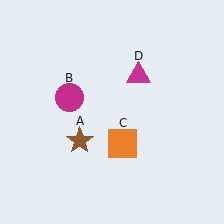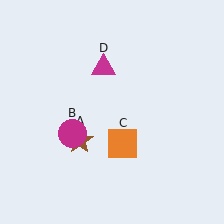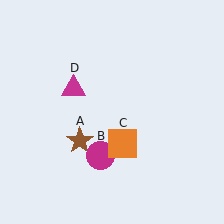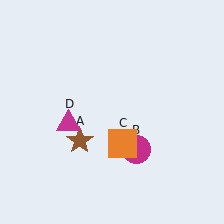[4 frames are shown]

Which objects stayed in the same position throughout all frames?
Brown star (object A) and orange square (object C) remained stationary.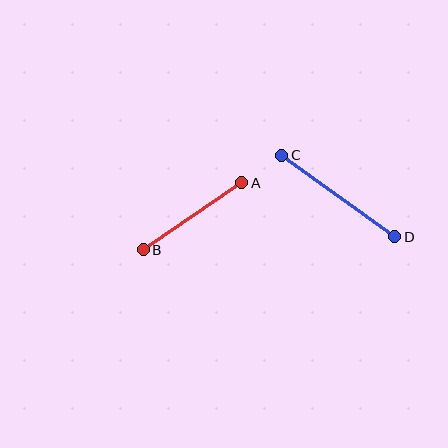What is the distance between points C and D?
The distance is approximately 139 pixels.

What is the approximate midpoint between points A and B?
The midpoint is at approximately (193, 216) pixels.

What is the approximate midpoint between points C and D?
The midpoint is at approximately (338, 196) pixels.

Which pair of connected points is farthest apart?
Points C and D are farthest apart.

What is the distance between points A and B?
The distance is approximately 119 pixels.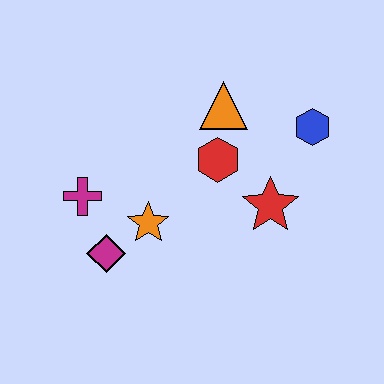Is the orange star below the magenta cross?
Yes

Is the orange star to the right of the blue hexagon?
No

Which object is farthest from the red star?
The magenta cross is farthest from the red star.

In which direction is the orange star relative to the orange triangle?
The orange star is below the orange triangle.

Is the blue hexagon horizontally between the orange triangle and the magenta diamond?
No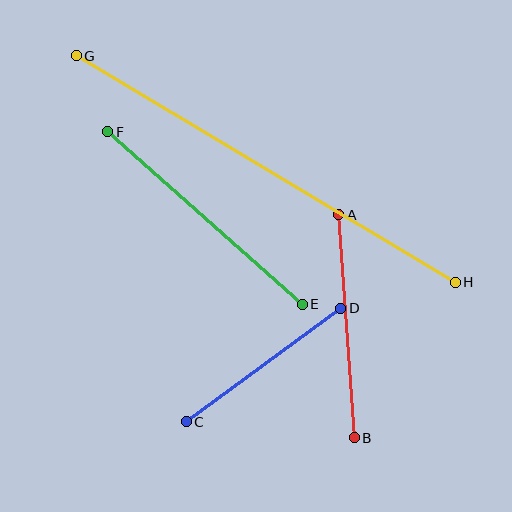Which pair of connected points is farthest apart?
Points G and H are farthest apart.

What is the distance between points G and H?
The distance is approximately 442 pixels.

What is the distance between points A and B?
The distance is approximately 224 pixels.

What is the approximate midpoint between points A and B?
The midpoint is at approximately (346, 326) pixels.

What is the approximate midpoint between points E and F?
The midpoint is at approximately (205, 218) pixels.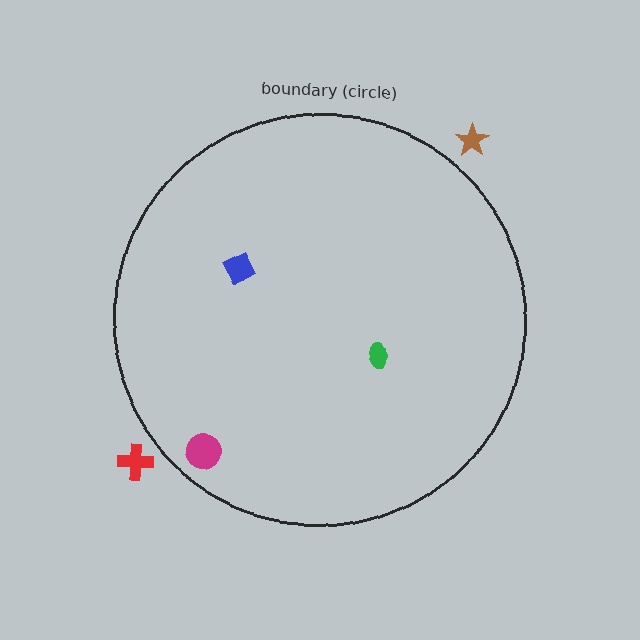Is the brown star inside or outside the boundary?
Outside.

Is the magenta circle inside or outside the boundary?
Inside.